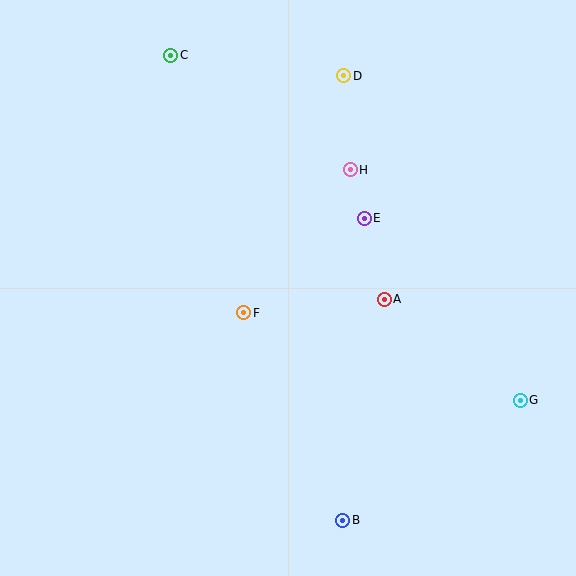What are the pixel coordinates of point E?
Point E is at (364, 218).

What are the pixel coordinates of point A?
Point A is at (384, 299).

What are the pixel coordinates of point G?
Point G is at (520, 400).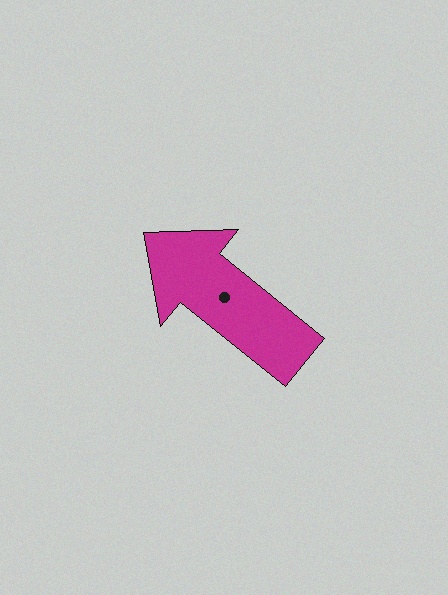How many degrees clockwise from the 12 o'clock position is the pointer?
Approximately 309 degrees.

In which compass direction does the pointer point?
Northwest.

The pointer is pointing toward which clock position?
Roughly 10 o'clock.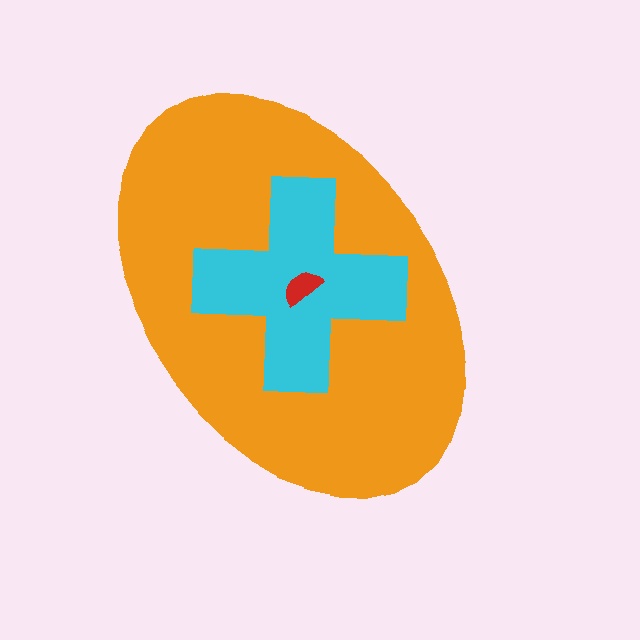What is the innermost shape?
The red semicircle.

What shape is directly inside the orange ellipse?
The cyan cross.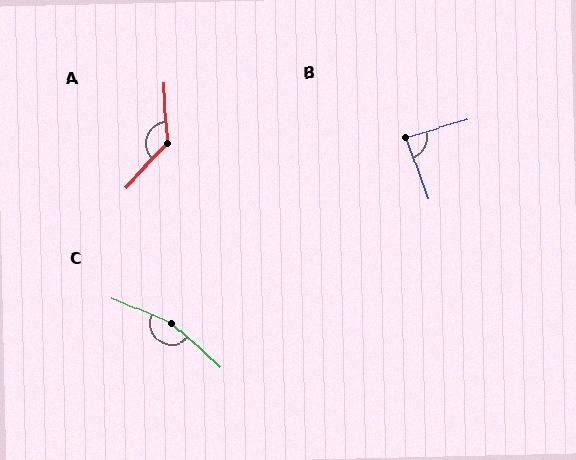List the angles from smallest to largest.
B (86°), A (133°), C (160°).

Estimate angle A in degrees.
Approximately 133 degrees.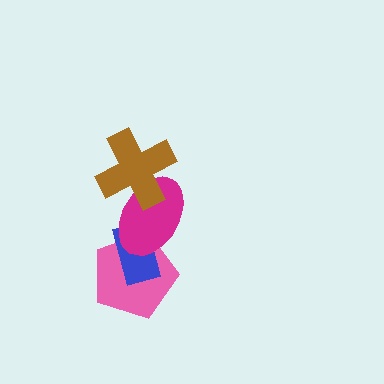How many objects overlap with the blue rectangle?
2 objects overlap with the blue rectangle.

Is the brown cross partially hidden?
No, no other shape covers it.